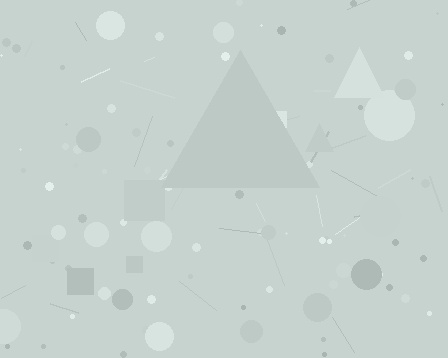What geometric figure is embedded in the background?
A triangle is embedded in the background.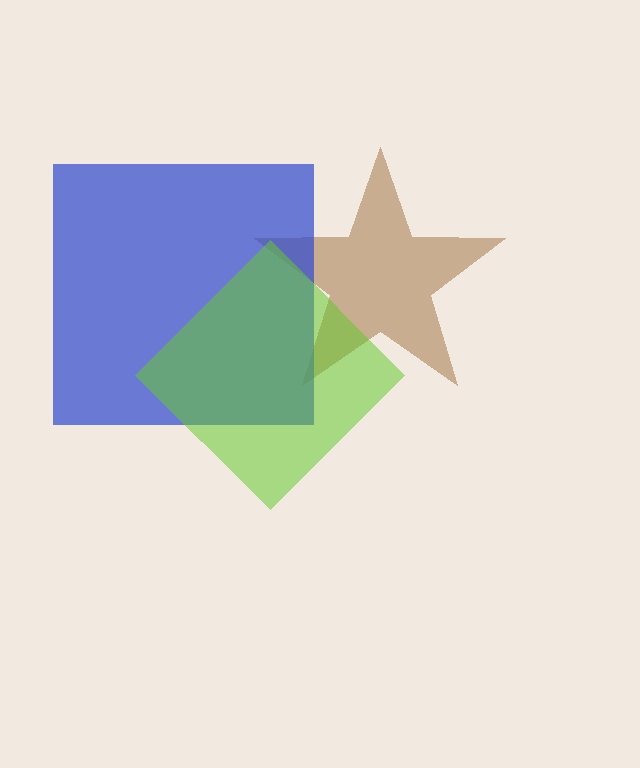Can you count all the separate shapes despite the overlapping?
Yes, there are 3 separate shapes.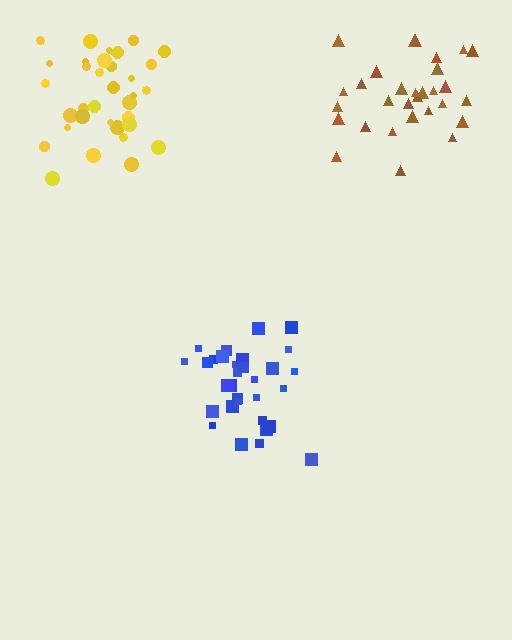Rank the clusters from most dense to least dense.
yellow, blue, brown.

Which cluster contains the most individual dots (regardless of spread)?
Yellow (35).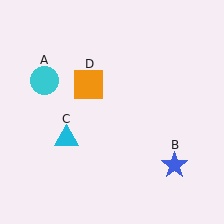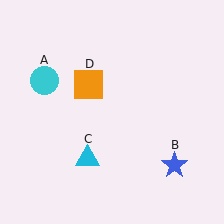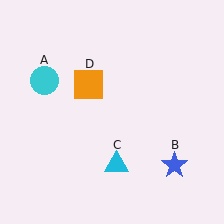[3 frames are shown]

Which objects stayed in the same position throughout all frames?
Cyan circle (object A) and blue star (object B) and orange square (object D) remained stationary.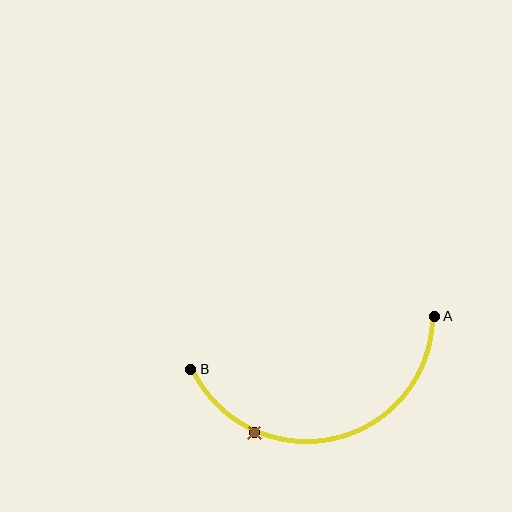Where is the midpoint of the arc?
The arc midpoint is the point on the curve farthest from the straight line joining A and B. It sits below that line.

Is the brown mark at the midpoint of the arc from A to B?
No. The brown mark lies on the arc but is closer to endpoint B. The arc midpoint would be at the point on the curve equidistant along the arc from both A and B.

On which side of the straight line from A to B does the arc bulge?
The arc bulges below the straight line connecting A and B.